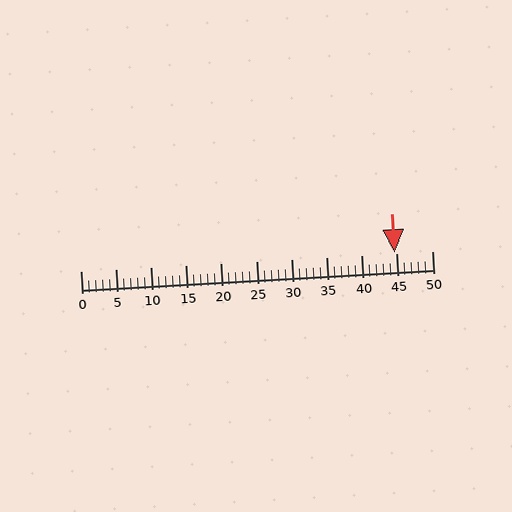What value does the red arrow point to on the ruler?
The red arrow points to approximately 45.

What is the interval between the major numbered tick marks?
The major tick marks are spaced 5 units apart.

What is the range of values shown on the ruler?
The ruler shows values from 0 to 50.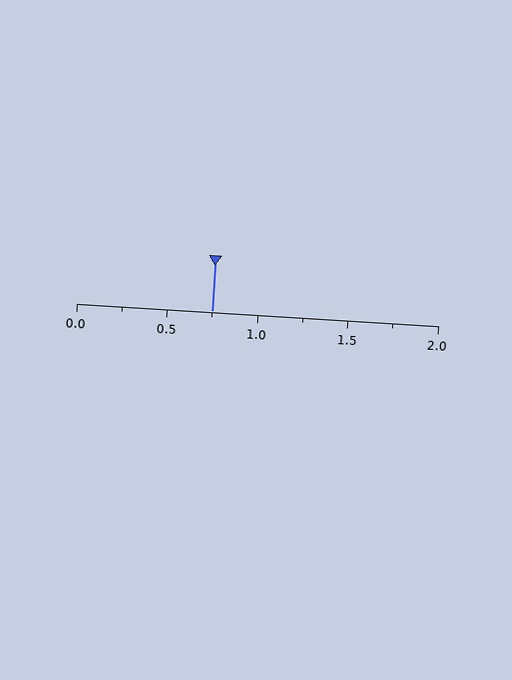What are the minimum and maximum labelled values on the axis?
The axis runs from 0.0 to 2.0.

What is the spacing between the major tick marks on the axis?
The major ticks are spaced 0.5 apart.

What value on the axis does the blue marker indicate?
The marker indicates approximately 0.75.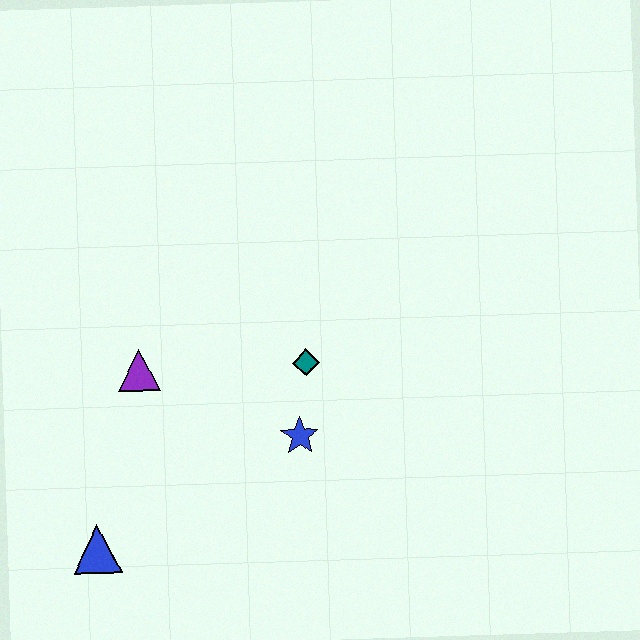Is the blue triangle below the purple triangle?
Yes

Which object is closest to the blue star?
The teal diamond is closest to the blue star.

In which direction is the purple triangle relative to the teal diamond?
The purple triangle is to the left of the teal diamond.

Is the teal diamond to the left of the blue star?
No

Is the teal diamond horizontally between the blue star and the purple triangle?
No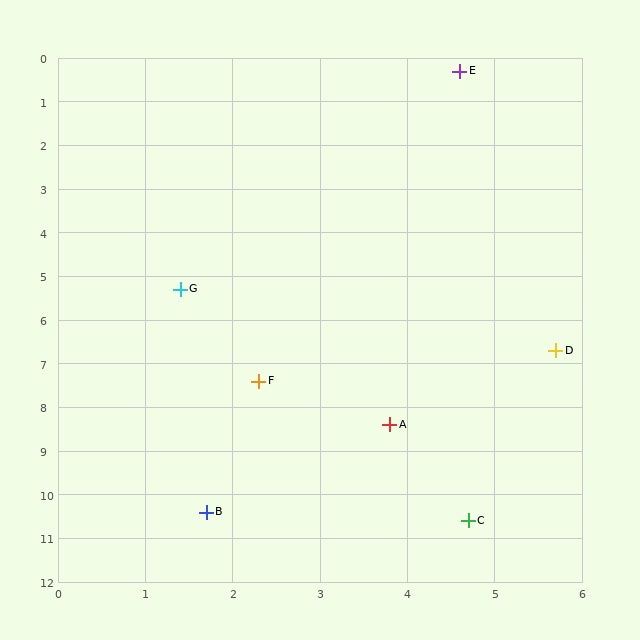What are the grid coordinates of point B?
Point B is at approximately (1.7, 10.4).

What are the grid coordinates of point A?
Point A is at approximately (3.8, 8.4).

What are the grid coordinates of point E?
Point E is at approximately (4.6, 0.3).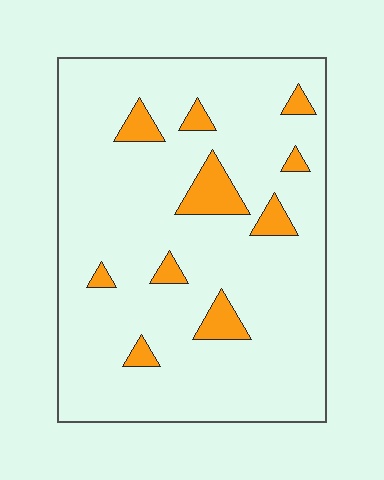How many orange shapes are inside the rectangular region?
10.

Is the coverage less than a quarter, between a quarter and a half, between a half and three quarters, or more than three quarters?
Less than a quarter.